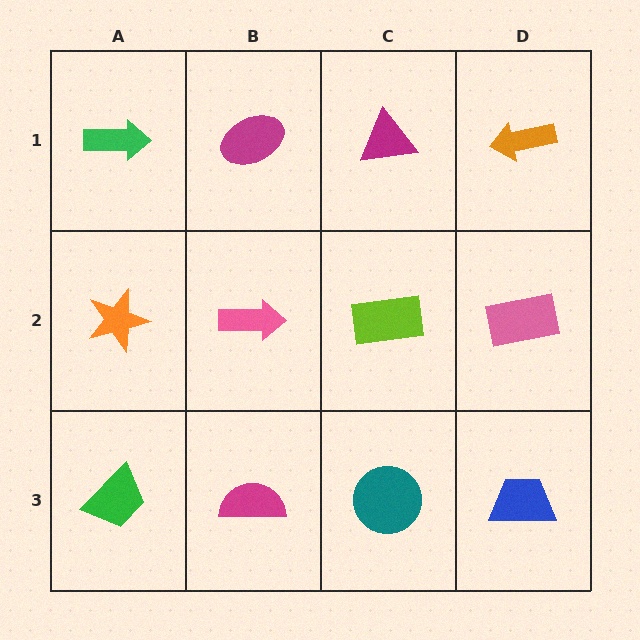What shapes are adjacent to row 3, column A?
An orange star (row 2, column A), a magenta semicircle (row 3, column B).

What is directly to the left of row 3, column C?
A magenta semicircle.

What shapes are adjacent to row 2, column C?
A magenta triangle (row 1, column C), a teal circle (row 3, column C), a pink arrow (row 2, column B), a pink rectangle (row 2, column D).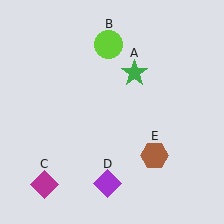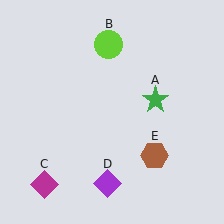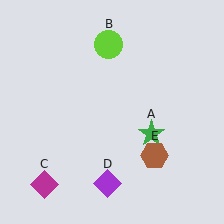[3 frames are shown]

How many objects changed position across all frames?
1 object changed position: green star (object A).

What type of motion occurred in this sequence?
The green star (object A) rotated clockwise around the center of the scene.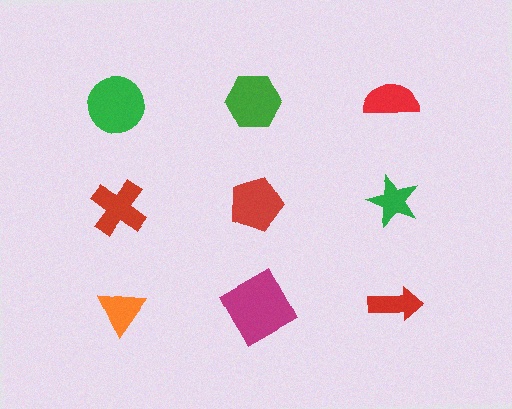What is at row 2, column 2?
A red pentagon.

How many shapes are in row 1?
3 shapes.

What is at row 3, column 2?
A magenta square.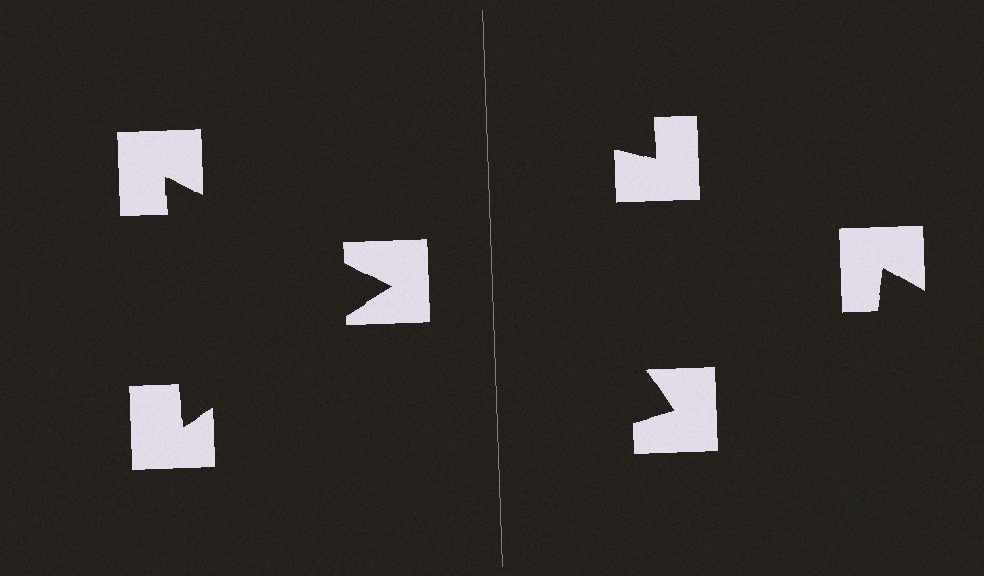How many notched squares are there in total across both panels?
6 — 3 on each side.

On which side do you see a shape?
An illusory triangle appears on the left side. On the right side the wedge cuts are rotated, so no coherent shape forms.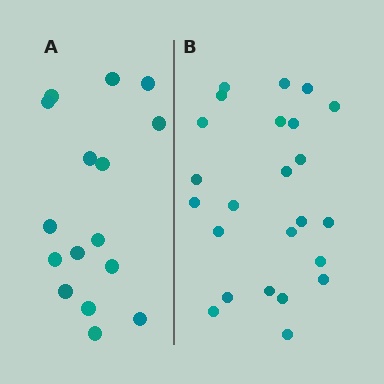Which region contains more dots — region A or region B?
Region B (the right region) has more dots.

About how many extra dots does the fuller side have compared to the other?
Region B has roughly 8 or so more dots than region A.